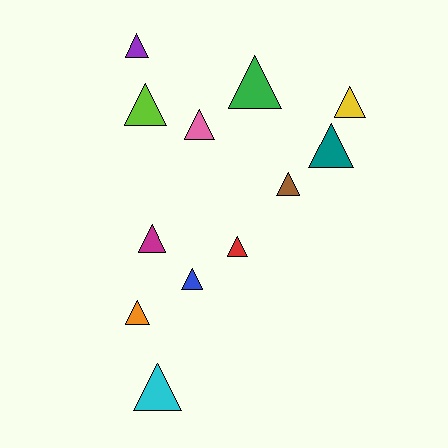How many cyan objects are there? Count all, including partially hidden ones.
There is 1 cyan object.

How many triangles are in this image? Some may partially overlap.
There are 12 triangles.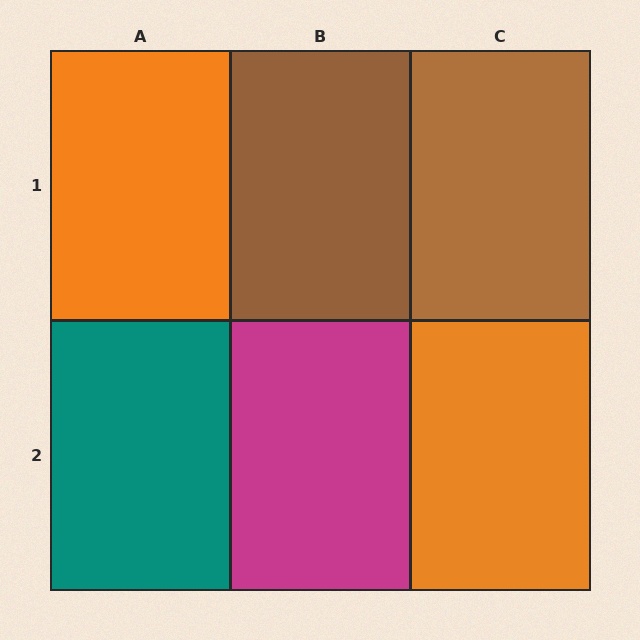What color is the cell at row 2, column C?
Orange.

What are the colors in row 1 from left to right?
Orange, brown, brown.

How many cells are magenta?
1 cell is magenta.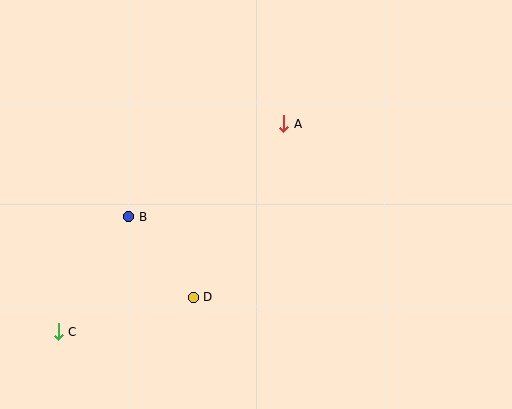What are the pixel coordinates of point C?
Point C is at (58, 332).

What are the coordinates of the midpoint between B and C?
The midpoint between B and C is at (93, 274).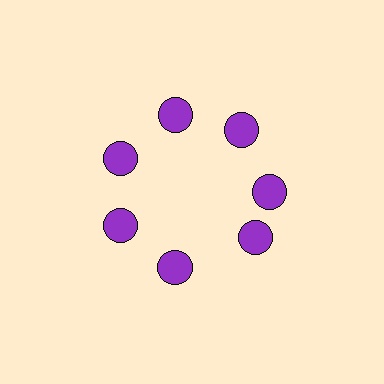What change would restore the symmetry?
The symmetry would be restored by rotating it back into even spacing with its neighbors so that all 7 circles sit at equal angles and equal distance from the center.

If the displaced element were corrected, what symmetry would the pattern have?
It would have 7-fold rotational symmetry — the pattern would map onto itself every 51 degrees.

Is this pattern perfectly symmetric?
No. The 7 purple circles are arranged in a ring, but one element near the 5 o'clock position is rotated out of alignment along the ring, breaking the 7-fold rotational symmetry.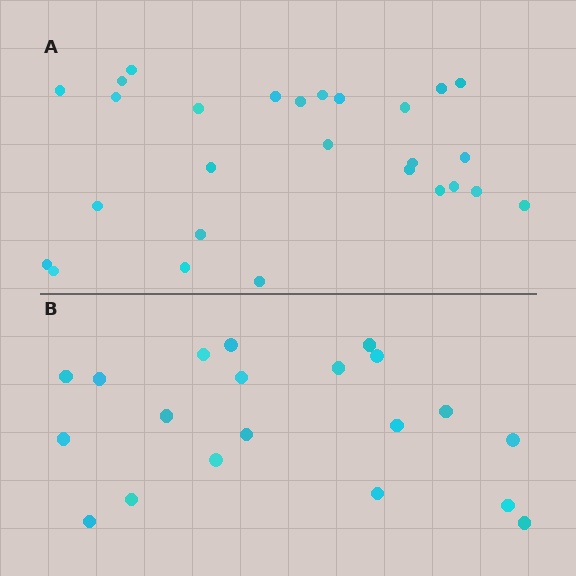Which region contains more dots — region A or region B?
Region A (the top region) has more dots.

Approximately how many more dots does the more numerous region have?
Region A has roughly 8 or so more dots than region B.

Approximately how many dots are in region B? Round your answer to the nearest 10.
About 20 dots.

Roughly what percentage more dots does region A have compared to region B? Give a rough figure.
About 35% more.